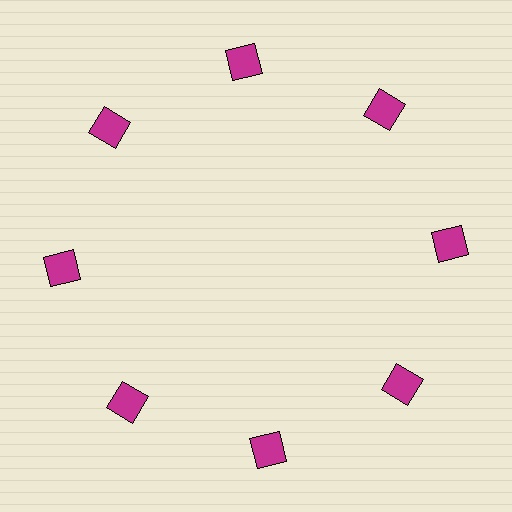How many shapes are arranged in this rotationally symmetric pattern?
There are 8 shapes, arranged in 8 groups of 1.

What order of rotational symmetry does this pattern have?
This pattern has 8-fold rotational symmetry.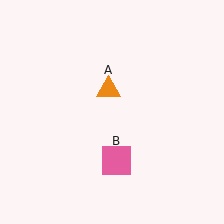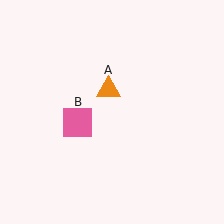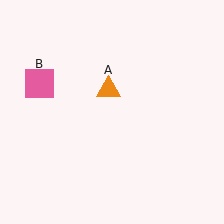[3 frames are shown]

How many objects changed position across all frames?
1 object changed position: pink square (object B).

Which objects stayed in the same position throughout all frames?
Orange triangle (object A) remained stationary.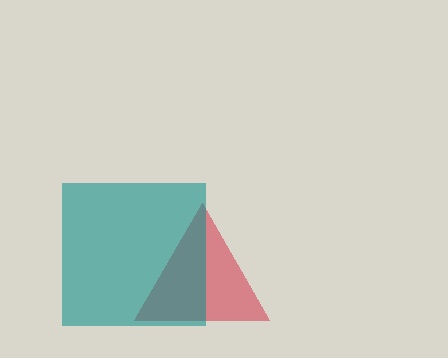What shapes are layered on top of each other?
The layered shapes are: a red triangle, a teal square.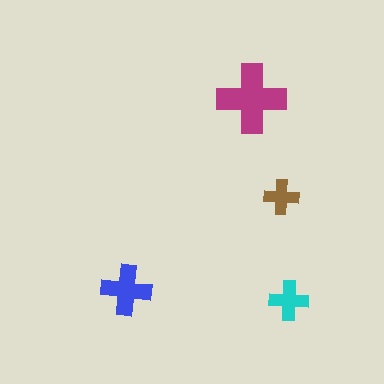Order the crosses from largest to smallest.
the magenta one, the blue one, the cyan one, the brown one.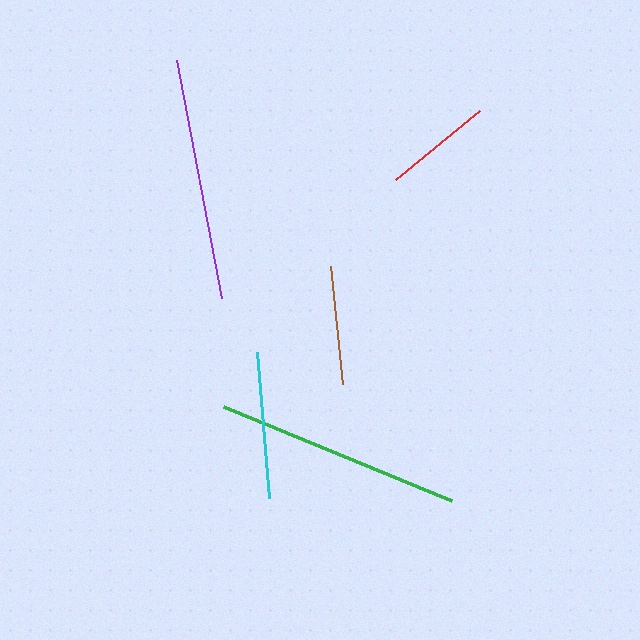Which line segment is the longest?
The green line is the longest at approximately 247 pixels.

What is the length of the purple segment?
The purple segment is approximately 242 pixels long.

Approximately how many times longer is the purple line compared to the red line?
The purple line is approximately 2.2 times the length of the red line.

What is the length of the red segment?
The red segment is approximately 109 pixels long.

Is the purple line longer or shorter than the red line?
The purple line is longer than the red line.